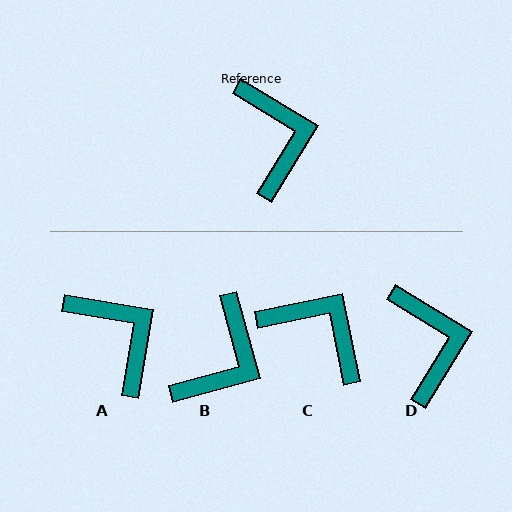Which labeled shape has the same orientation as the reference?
D.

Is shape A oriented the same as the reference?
No, it is off by about 22 degrees.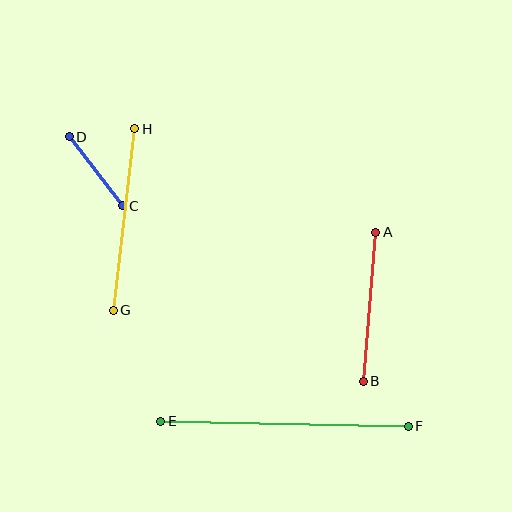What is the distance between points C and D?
The distance is approximately 87 pixels.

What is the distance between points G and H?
The distance is approximately 183 pixels.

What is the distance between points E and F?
The distance is approximately 247 pixels.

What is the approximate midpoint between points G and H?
The midpoint is at approximately (124, 219) pixels.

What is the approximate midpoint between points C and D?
The midpoint is at approximately (96, 171) pixels.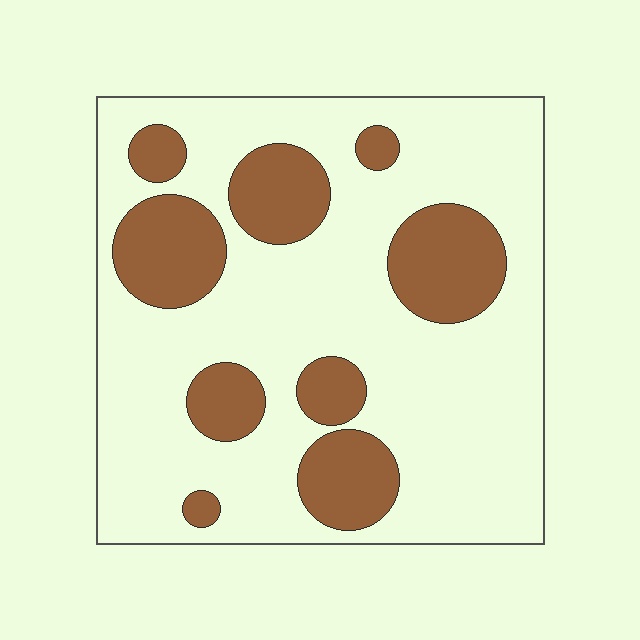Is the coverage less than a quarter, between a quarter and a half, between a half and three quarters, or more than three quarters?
Between a quarter and a half.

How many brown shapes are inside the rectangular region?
9.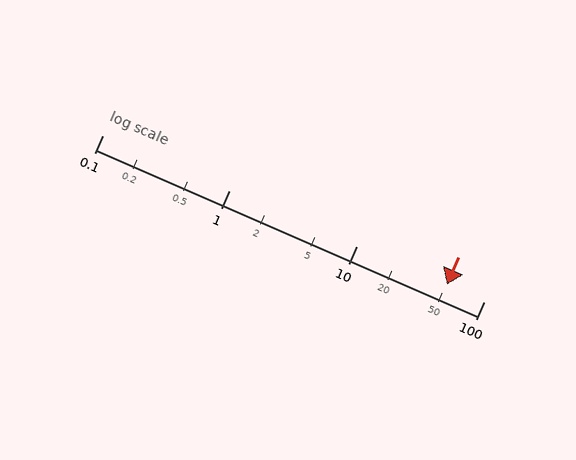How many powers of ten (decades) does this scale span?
The scale spans 3 decades, from 0.1 to 100.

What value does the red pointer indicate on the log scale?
The pointer indicates approximately 51.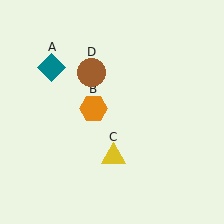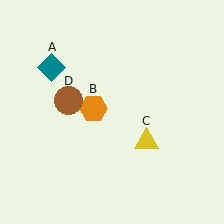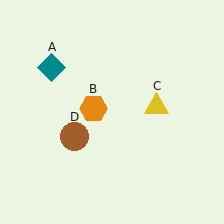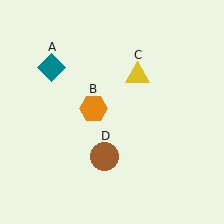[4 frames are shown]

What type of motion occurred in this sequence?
The yellow triangle (object C), brown circle (object D) rotated counterclockwise around the center of the scene.